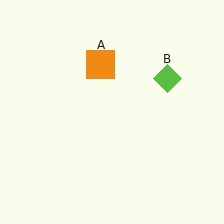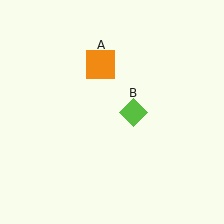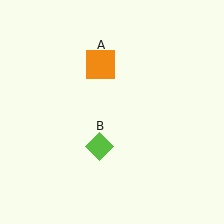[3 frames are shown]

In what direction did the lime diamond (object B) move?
The lime diamond (object B) moved down and to the left.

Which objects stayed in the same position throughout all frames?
Orange square (object A) remained stationary.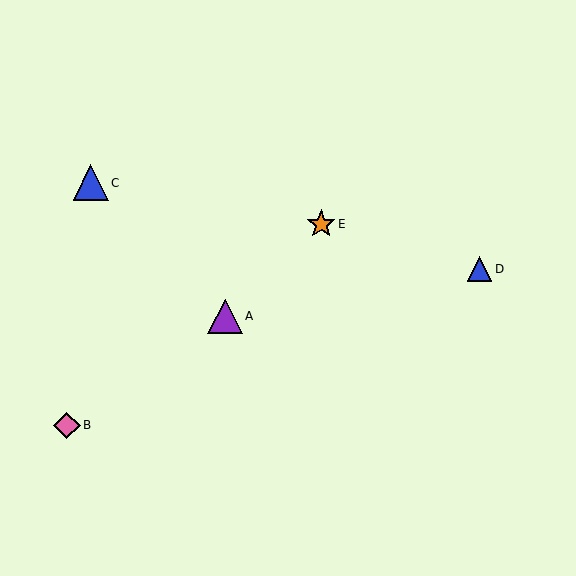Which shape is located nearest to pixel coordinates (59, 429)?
The pink diamond (labeled B) at (67, 426) is nearest to that location.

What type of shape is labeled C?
Shape C is a blue triangle.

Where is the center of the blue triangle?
The center of the blue triangle is at (91, 183).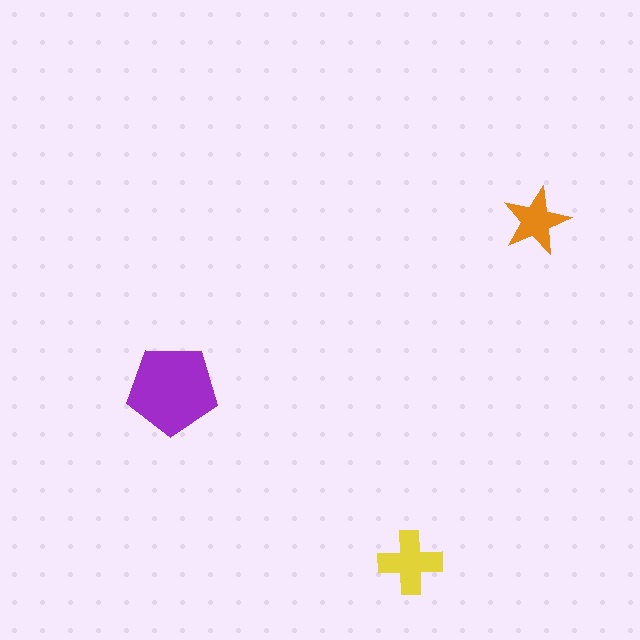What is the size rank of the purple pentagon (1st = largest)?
1st.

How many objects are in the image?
There are 3 objects in the image.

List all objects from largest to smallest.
The purple pentagon, the yellow cross, the orange star.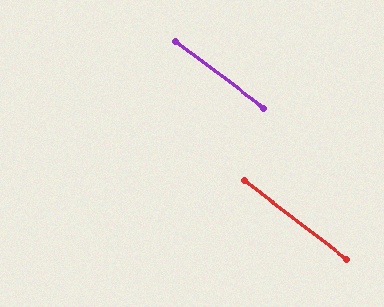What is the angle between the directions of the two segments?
Approximately 1 degree.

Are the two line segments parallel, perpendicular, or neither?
Parallel — their directions differ by only 0.6°.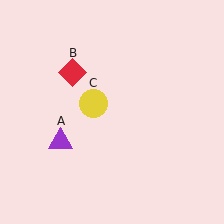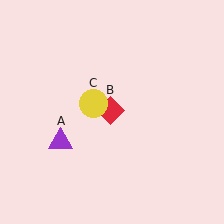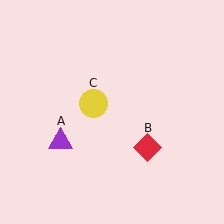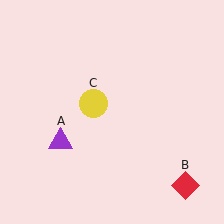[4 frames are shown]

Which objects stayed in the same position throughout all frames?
Purple triangle (object A) and yellow circle (object C) remained stationary.